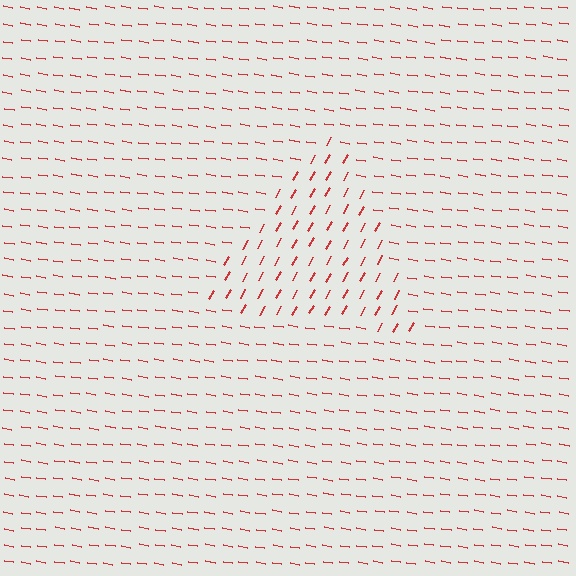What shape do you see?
I see a triangle.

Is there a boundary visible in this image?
Yes, there is a texture boundary formed by a change in line orientation.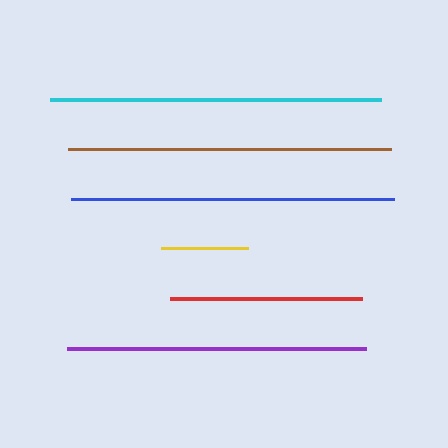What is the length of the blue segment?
The blue segment is approximately 323 pixels long.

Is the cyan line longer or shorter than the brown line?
The cyan line is longer than the brown line.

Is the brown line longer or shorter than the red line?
The brown line is longer than the red line.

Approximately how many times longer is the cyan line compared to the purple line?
The cyan line is approximately 1.1 times the length of the purple line.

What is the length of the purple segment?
The purple segment is approximately 300 pixels long.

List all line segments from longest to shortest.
From longest to shortest: cyan, blue, brown, purple, red, yellow.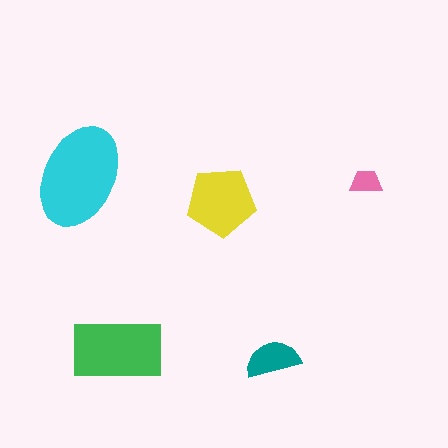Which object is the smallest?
The pink trapezoid.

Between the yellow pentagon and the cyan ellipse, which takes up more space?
The cyan ellipse.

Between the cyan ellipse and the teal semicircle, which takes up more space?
The cyan ellipse.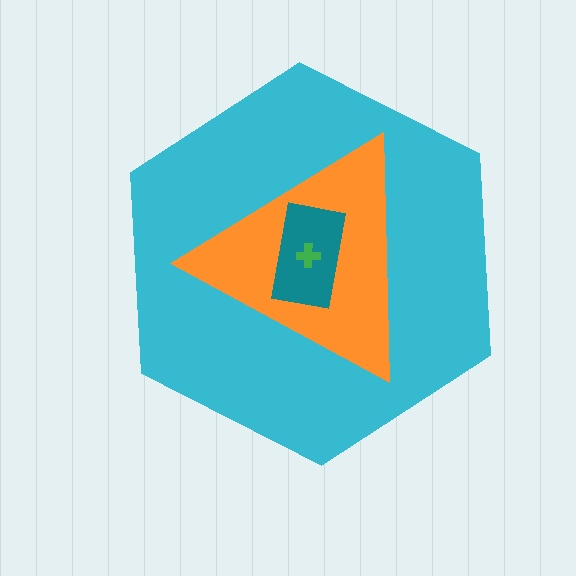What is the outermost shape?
The cyan hexagon.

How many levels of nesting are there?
4.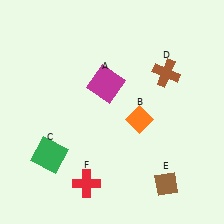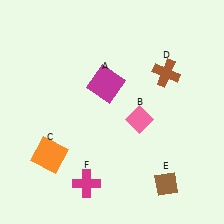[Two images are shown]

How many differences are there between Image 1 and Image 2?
There are 3 differences between the two images.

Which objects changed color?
B changed from orange to pink. C changed from green to orange. F changed from red to magenta.